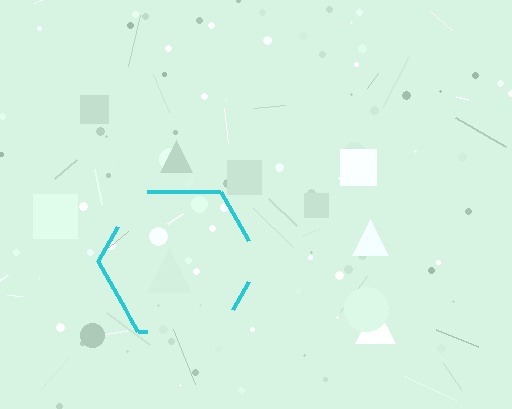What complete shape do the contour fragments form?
The contour fragments form a hexagon.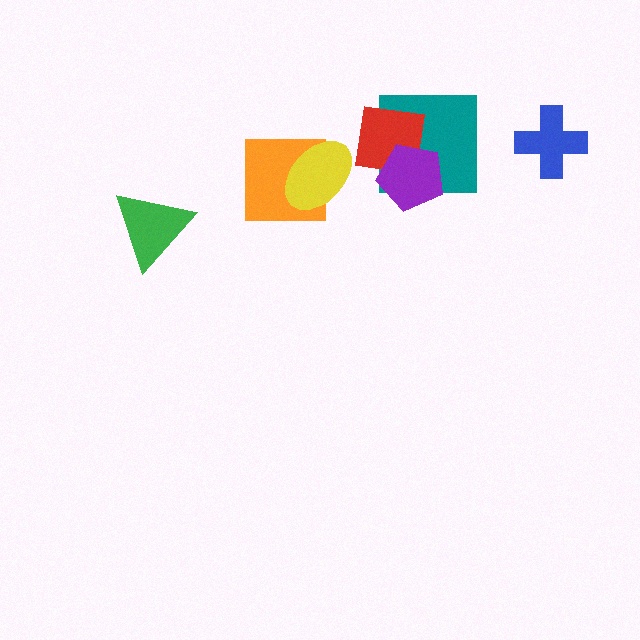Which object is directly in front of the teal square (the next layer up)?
The red square is directly in front of the teal square.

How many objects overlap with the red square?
2 objects overlap with the red square.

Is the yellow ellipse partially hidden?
No, no other shape covers it.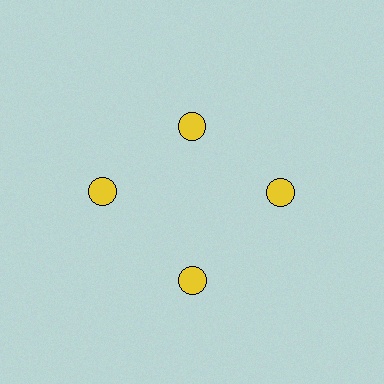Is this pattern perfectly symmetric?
No. The 4 yellow circles are arranged in a ring, but one element near the 12 o'clock position is pulled inward toward the center, breaking the 4-fold rotational symmetry.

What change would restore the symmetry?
The symmetry would be restored by moving it outward, back onto the ring so that all 4 circles sit at equal angles and equal distance from the center.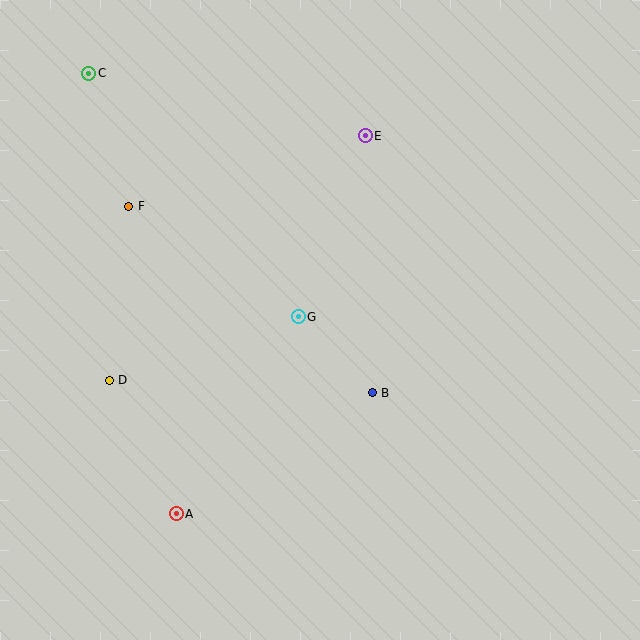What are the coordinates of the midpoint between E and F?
The midpoint between E and F is at (247, 171).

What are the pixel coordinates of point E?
Point E is at (365, 136).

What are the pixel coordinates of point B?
Point B is at (372, 393).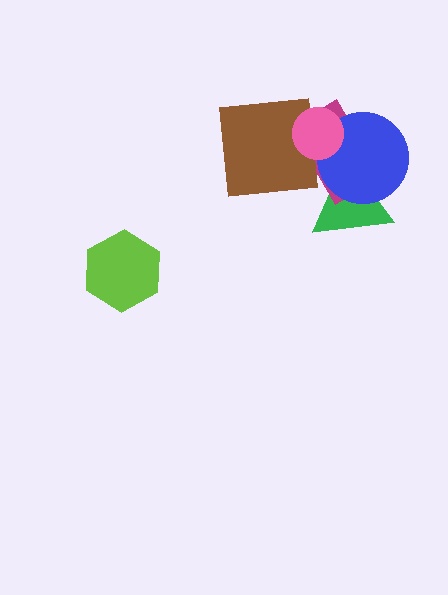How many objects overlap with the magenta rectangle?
4 objects overlap with the magenta rectangle.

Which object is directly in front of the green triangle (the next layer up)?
The magenta rectangle is directly in front of the green triangle.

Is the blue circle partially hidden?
Yes, it is partially covered by another shape.